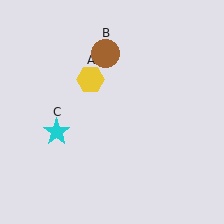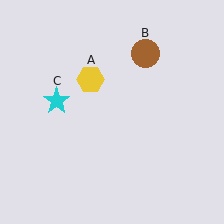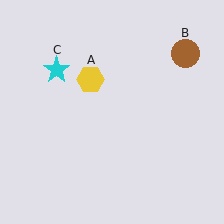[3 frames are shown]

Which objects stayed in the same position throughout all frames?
Yellow hexagon (object A) remained stationary.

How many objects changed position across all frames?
2 objects changed position: brown circle (object B), cyan star (object C).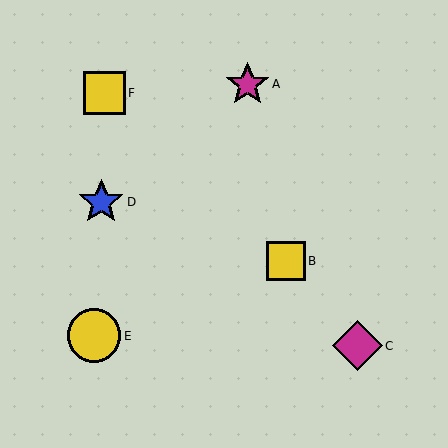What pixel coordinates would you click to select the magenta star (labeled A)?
Click at (248, 84) to select the magenta star A.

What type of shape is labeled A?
Shape A is a magenta star.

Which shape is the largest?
The yellow circle (labeled E) is the largest.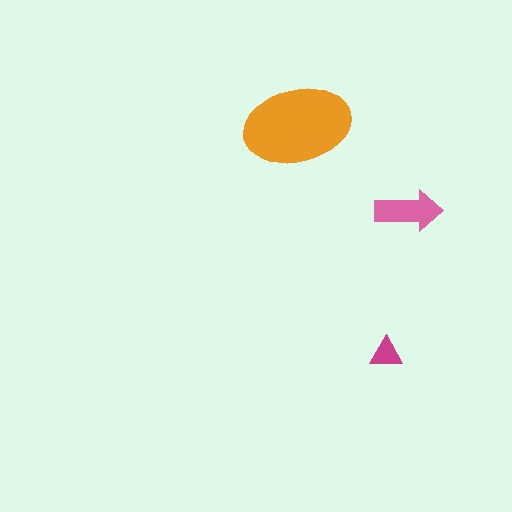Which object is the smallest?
The magenta triangle.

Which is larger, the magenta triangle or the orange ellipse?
The orange ellipse.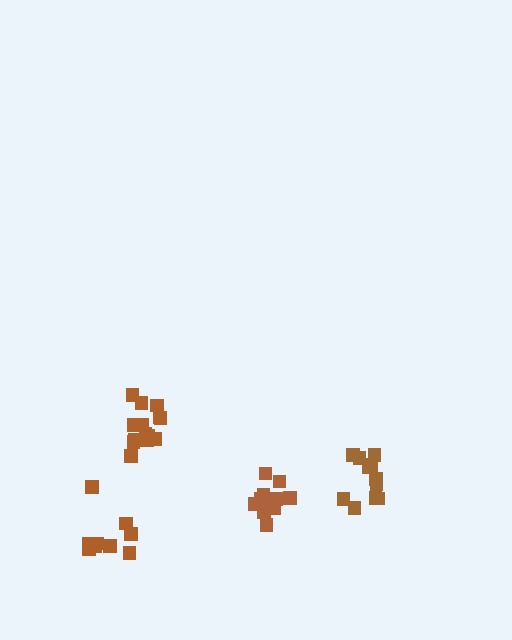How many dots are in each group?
Group 1: 11 dots, Group 2: 10 dots, Group 3: 11 dots, Group 4: 15 dots (47 total).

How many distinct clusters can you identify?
There are 4 distinct clusters.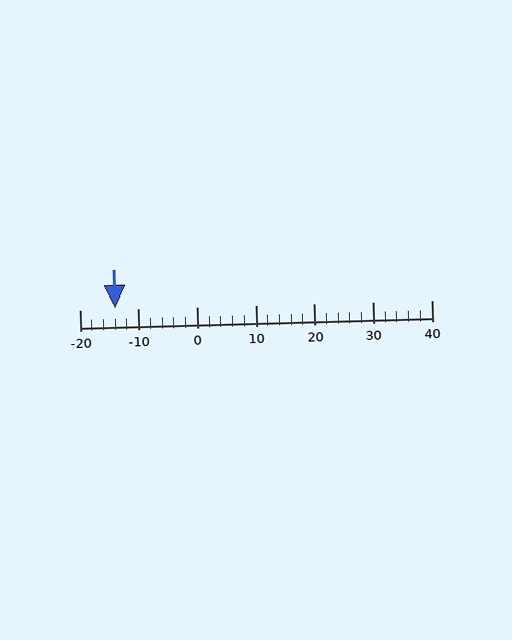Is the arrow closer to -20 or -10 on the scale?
The arrow is closer to -10.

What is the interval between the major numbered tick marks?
The major tick marks are spaced 10 units apart.